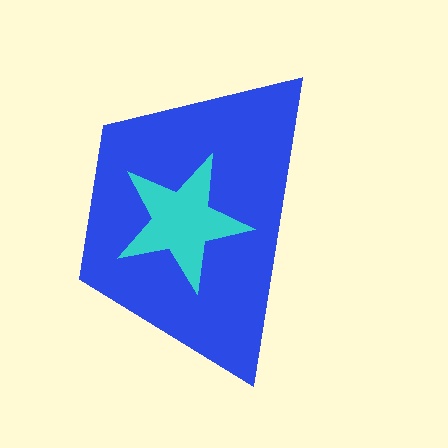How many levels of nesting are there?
2.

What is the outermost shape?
The blue trapezoid.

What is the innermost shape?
The cyan star.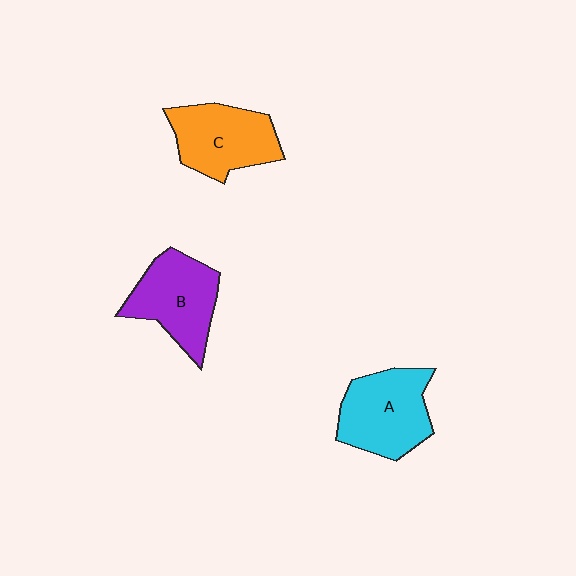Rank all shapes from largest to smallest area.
From largest to smallest: A (cyan), B (purple), C (orange).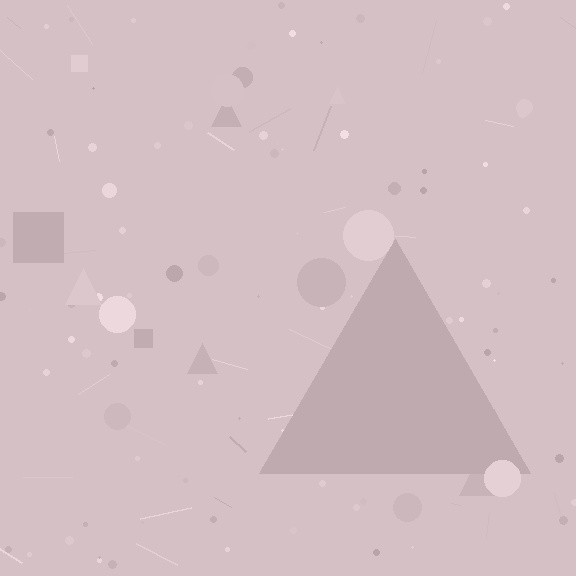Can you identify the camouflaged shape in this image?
The camouflaged shape is a triangle.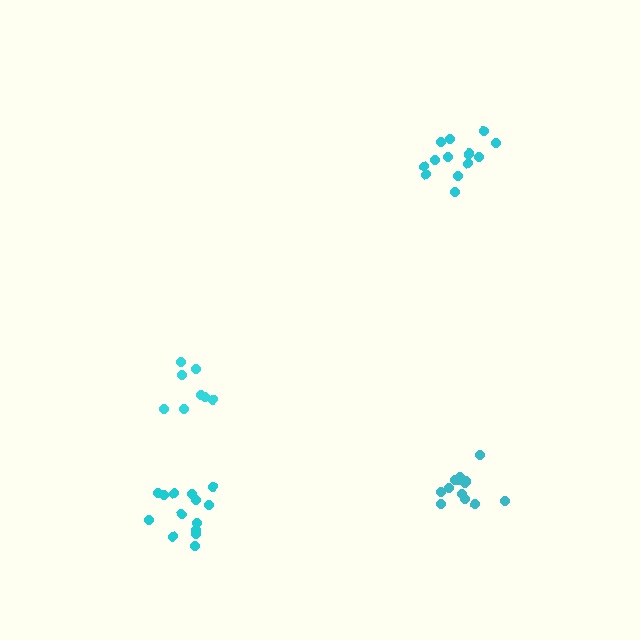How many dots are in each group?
Group 1: 8 dots, Group 2: 14 dots, Group 3: 14 dots, Group 4: 13 dots (49 total).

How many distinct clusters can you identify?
There are 4 distinct clusters.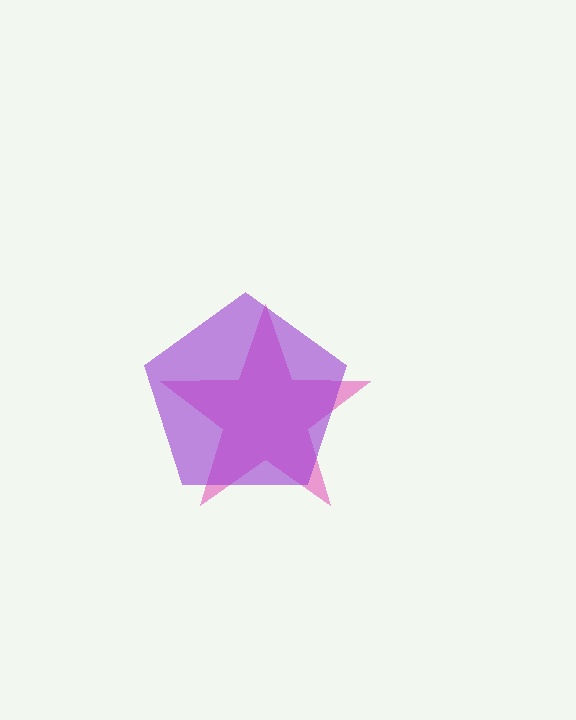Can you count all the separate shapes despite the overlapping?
Yes, there are 2 separate shapes.